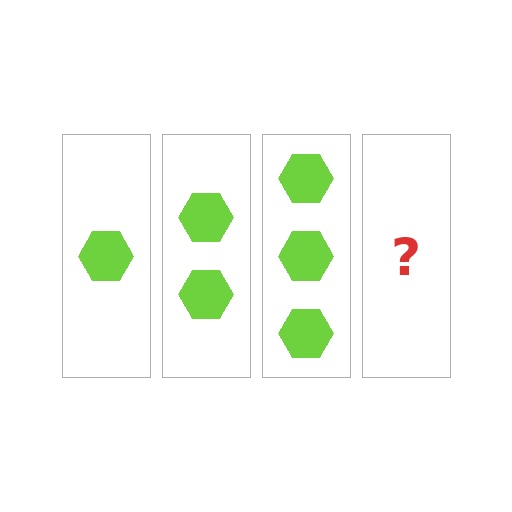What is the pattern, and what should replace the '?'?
The pattern is that each step adds one more hexagon. The '?' should be 4 hexagons.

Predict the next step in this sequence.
The next step is 4 hexagons.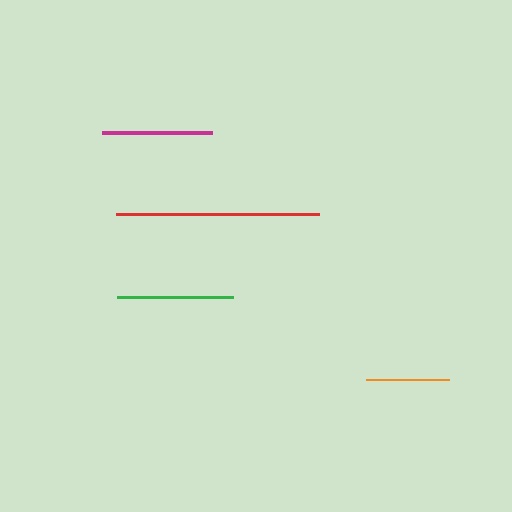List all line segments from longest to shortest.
From longest to shortest: red, green, magenta, orange.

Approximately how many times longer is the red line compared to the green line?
The red line is approximately 1.7 times the length of the green line.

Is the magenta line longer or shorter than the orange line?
The magenta line is longer than the orange line.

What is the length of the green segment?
The green segment is approximately 116 pixels long.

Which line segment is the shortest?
The orange line is the shortest at approximately 82 pixels.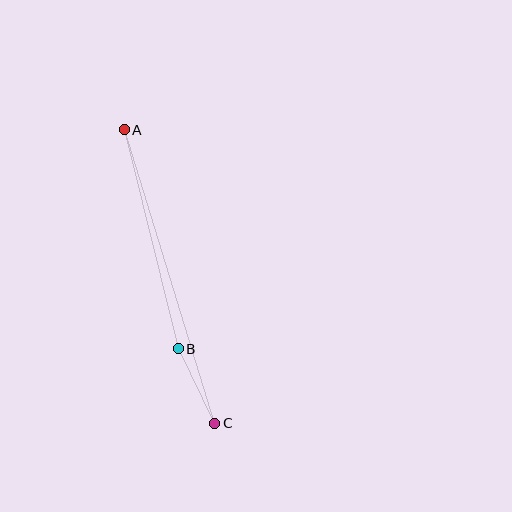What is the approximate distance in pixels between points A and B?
The distance between A and B is approximately 225 pixels.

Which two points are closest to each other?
Points B and C are closest to each other.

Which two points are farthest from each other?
Points A and C are farthest from each other.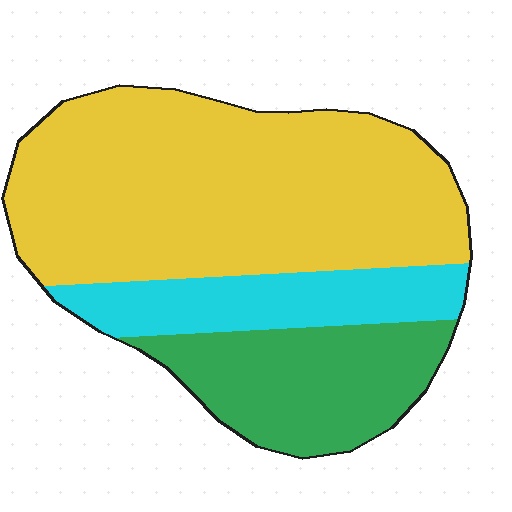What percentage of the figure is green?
Green takes up about one quarter (1/4) of the figure.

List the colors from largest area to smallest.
From largest to smallest: yellow, green, cyan.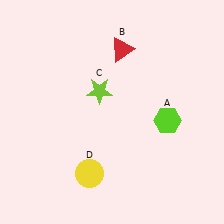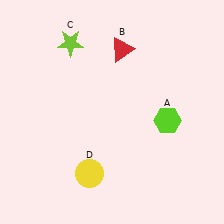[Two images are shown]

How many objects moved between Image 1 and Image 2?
1 object moved between the two images.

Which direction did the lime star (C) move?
The lime star (C) moved up.